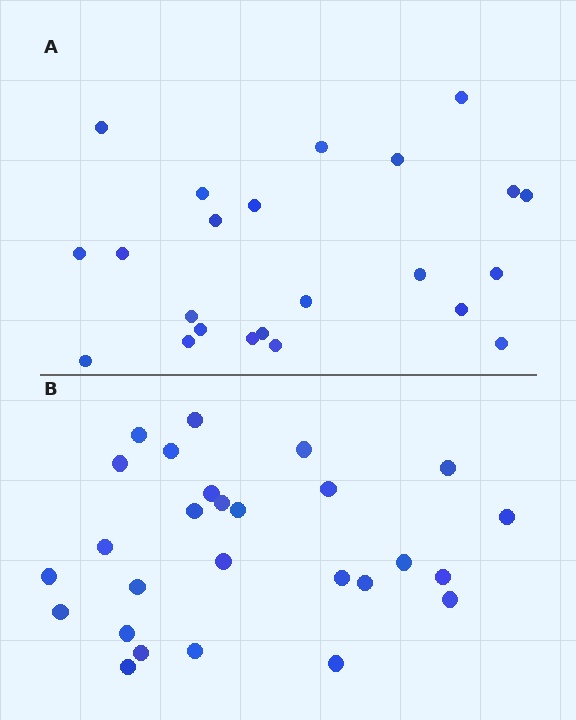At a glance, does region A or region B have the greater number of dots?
Region B (the bottom region) has more dots.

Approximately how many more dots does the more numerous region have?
Region B has about 4 more dots than region A.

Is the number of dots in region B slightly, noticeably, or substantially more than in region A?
Region B has only slightly more — the two regions are fairly close. The ratio is roughly 1.2 to 1.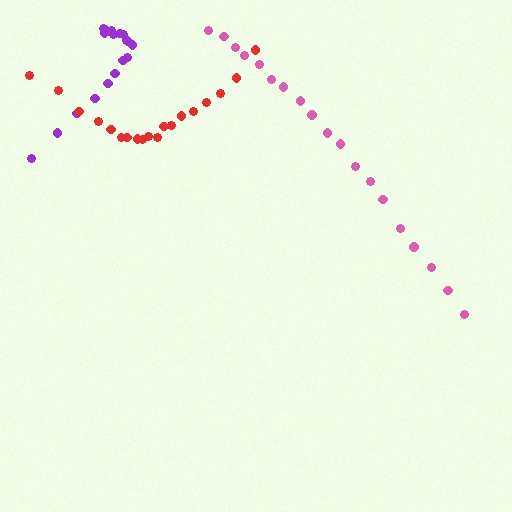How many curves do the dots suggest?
There are 3 distinct paths.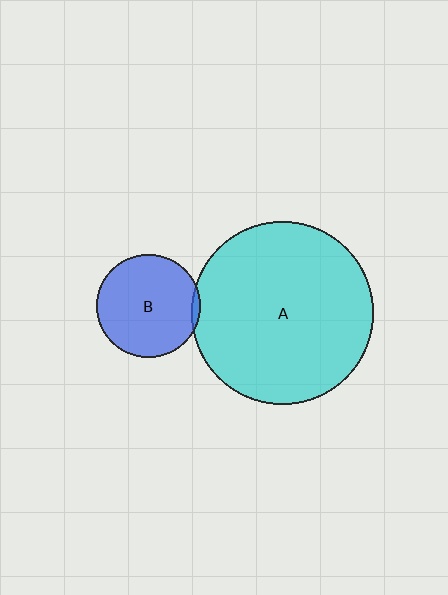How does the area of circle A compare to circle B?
Approximately 3.1 times.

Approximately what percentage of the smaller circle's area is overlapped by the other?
Approximately 5%.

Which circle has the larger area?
Circle A (cyan).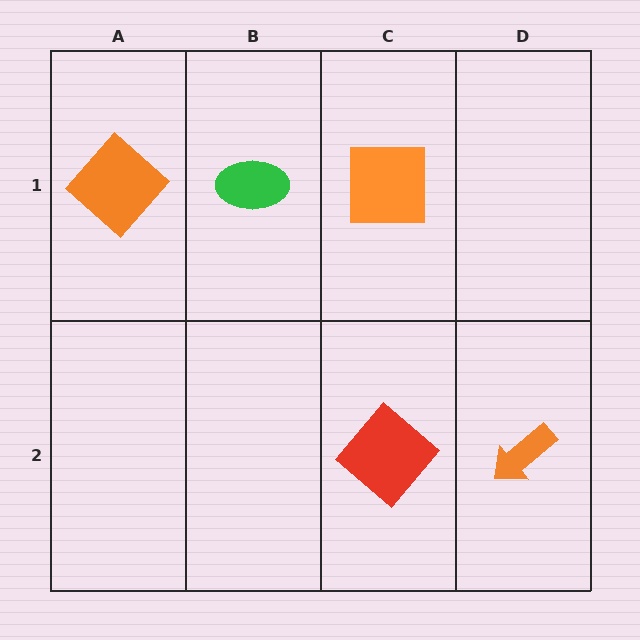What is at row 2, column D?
An orange arrow.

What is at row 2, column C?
A red diamond.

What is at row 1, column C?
An orange square.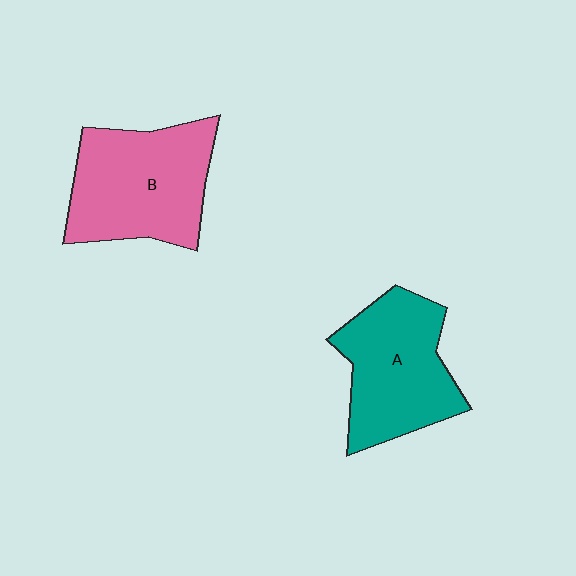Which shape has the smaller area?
Shape A (teal).